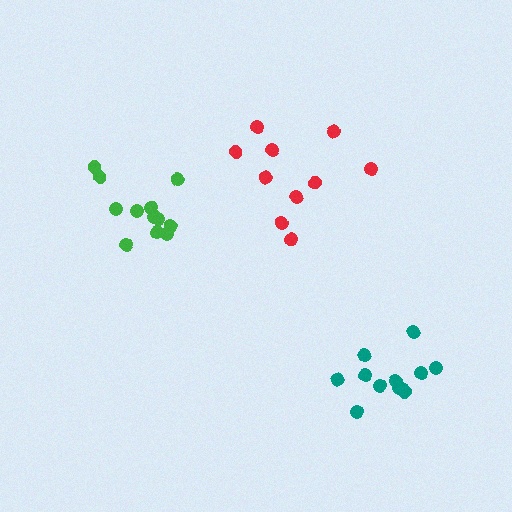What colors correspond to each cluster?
The clusters are colored: red, teal, green.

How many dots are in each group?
Group 1: 10 dots, Group 2: 12 dots, Group 3: 12 dots (34 total).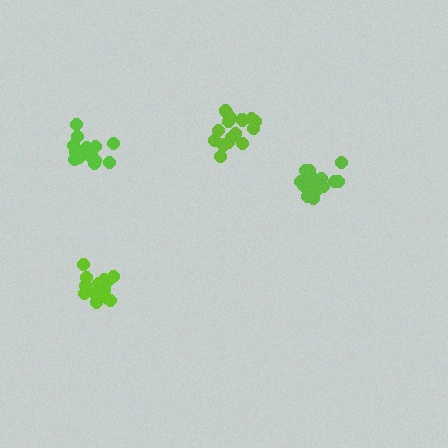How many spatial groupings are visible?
There are 4 spatial groupings.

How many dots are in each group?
Group 1: 18 dots, Group 2: 18 dots, Group 3: 16 dots, Group 4: 17 dots (69 total).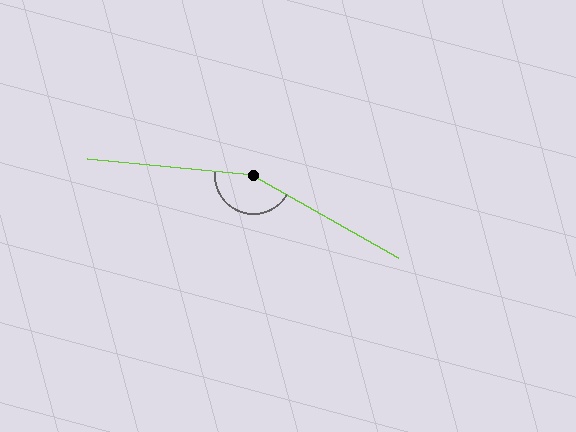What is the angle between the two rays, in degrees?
Approximately 156 degrees.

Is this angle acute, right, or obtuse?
It is obtuse.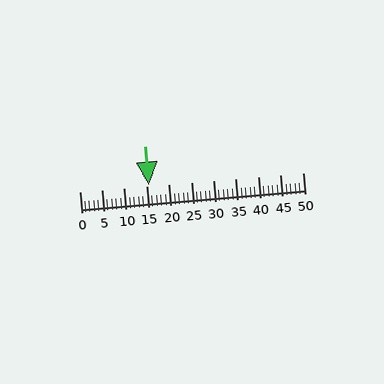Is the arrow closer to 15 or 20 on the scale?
The arrow is closer to 15.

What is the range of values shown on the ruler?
The ruler shows values from 0 to 50.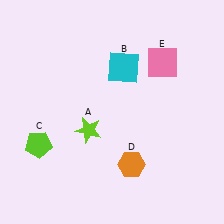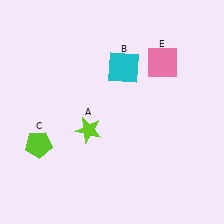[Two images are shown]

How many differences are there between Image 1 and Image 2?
There is 1 difference between the two images.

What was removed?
The orange hexagon (D) was removed in Image 2.